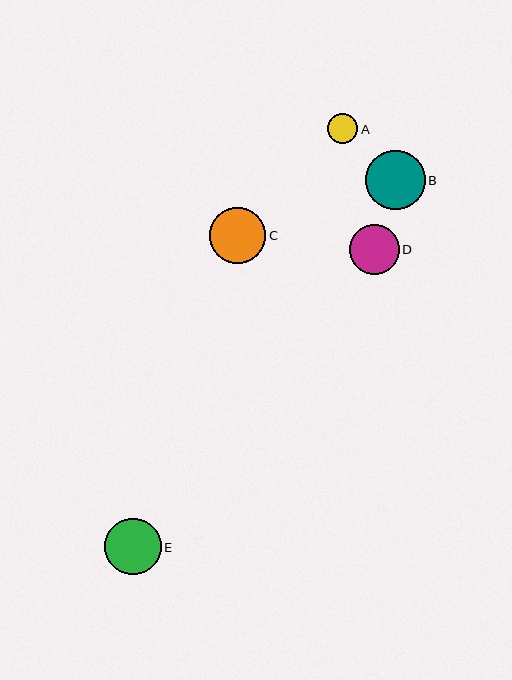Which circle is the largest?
Circle B is the largest with a size of approximately 60 pixels.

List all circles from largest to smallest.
From largest to smallest: B, E, C, D, A.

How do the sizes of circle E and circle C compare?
Circle E and circle C are approximately the same size.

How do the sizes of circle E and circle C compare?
Circle E and circle C are approximately the same size.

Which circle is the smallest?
Circle A is the smallest with a size of approximately 30 pixels.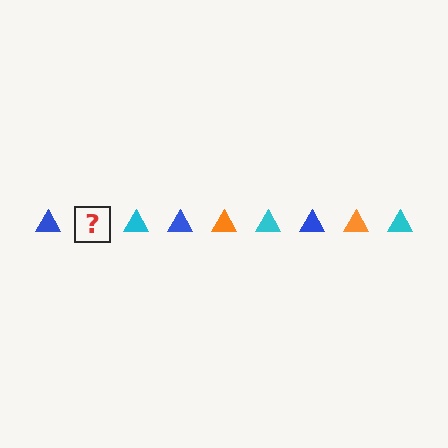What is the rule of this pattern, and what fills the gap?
The rule is that the pattern cycles through blue, orange, cyan triangles. The gap should be filled with an orange triangle.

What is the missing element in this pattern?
The missing element is an orange triangle.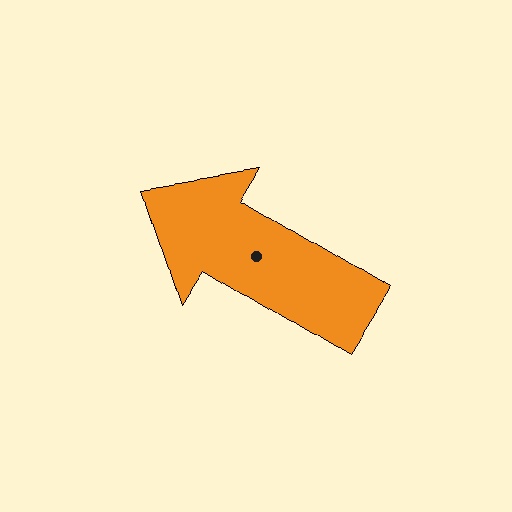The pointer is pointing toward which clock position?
Roughly 10 o'clock.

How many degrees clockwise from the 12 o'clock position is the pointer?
Approximately 302 degrees.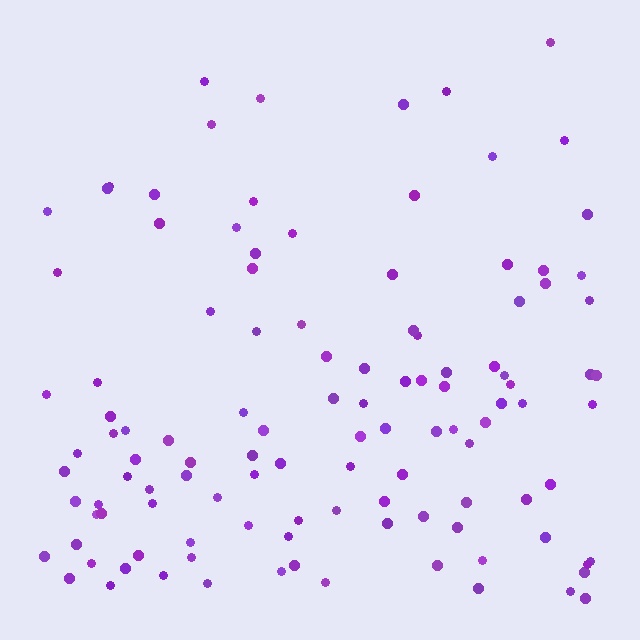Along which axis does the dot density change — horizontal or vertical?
Vertical.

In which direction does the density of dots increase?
From top to bottom, with the bottom side densest.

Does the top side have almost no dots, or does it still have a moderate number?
Still a moderate number, just noticeably fewer than the bottom.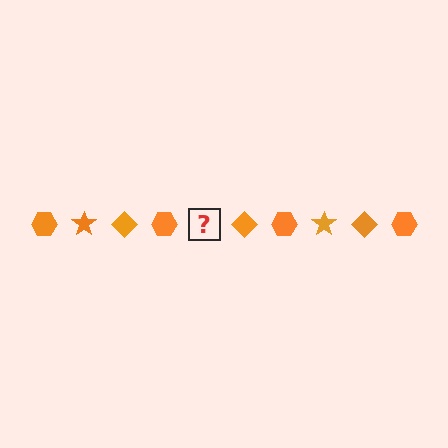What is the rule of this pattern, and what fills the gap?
The rule is that the pattern cycles through hexagon, star, diamond shapes in orange. The gap should be filled with an orange star.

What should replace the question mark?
The question mark should be replaced with an orange star.